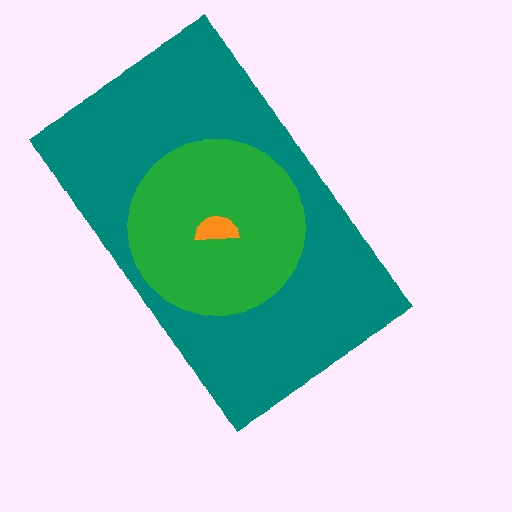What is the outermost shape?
The teal rectangle.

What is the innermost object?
The orange semicircle.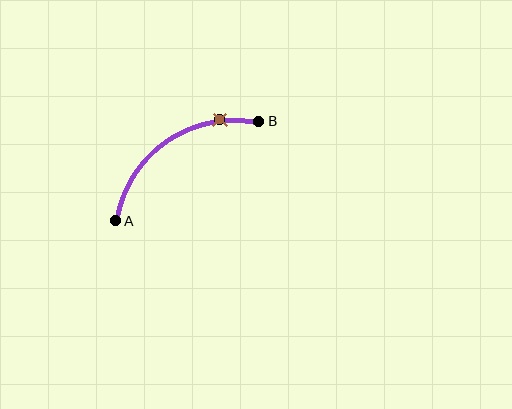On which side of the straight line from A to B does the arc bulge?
The arc bulges above and to the left of the straight line connecting A and B.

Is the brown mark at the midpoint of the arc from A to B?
No. The brown mark lies on the arc but is closer to endpoint B. The arc midpoint would be at the point on the curve equidistant along the arc from both A and B.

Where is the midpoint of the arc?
The arc midpoint is the point on the curve farthest from the straight line joining A and B. It sits above and to the left of that line.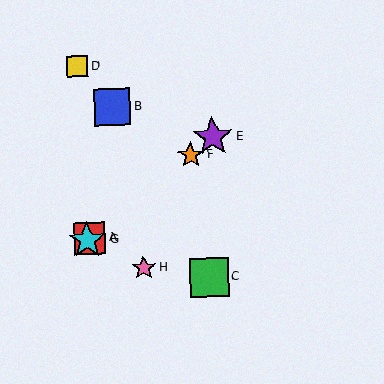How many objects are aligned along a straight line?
4 objects (A, E, F, G) are aligned along a straight line.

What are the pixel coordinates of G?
Object G is at (88, 240).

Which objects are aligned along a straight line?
Objects A, E, F, G are aligned along a straight line.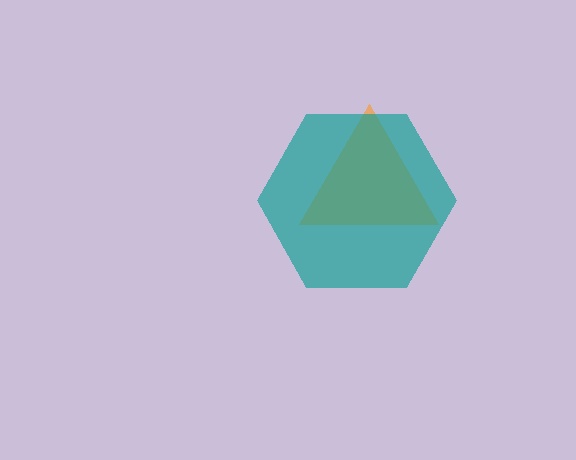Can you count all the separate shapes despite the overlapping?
Yes, there are 2 separate shapes.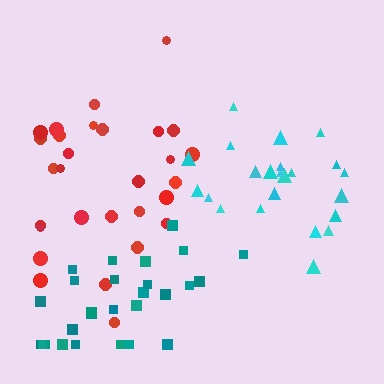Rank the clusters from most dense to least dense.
cyan, teal, red.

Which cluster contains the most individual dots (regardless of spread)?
Red (29).